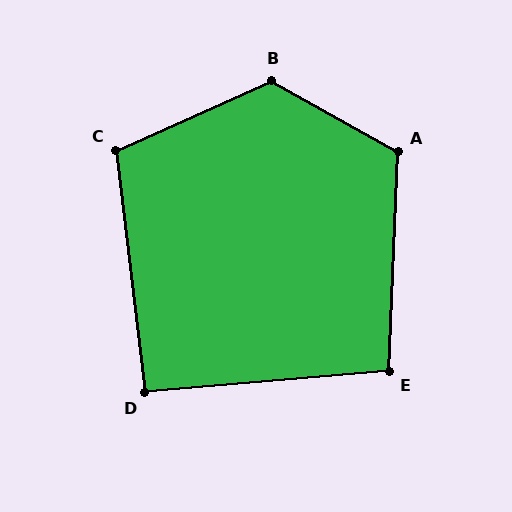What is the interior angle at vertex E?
Approximately 97 degrees (obtuse).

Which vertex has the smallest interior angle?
D, at approximately 92 degrees.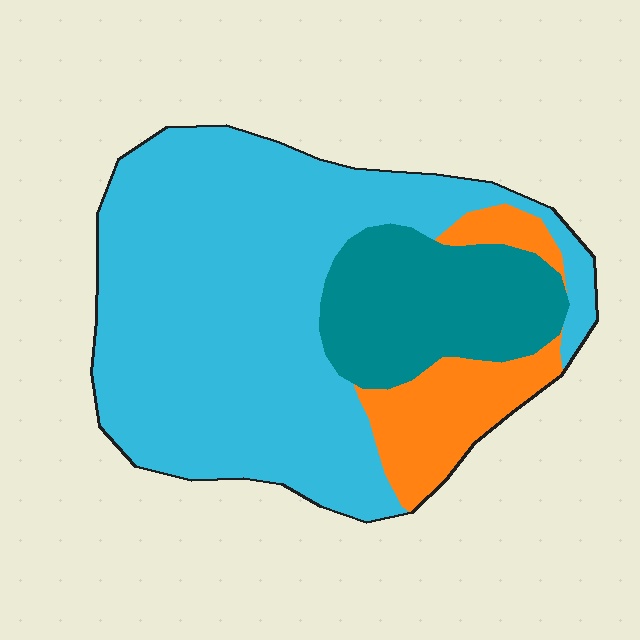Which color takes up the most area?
Cyan, at roughly 65%.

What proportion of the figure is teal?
Teal takes up between a sixth and a third of the figure.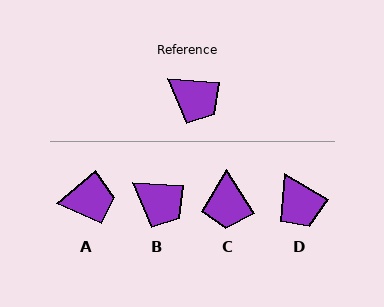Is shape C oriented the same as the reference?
No, it is off by about 54 degrees.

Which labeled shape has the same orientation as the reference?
B.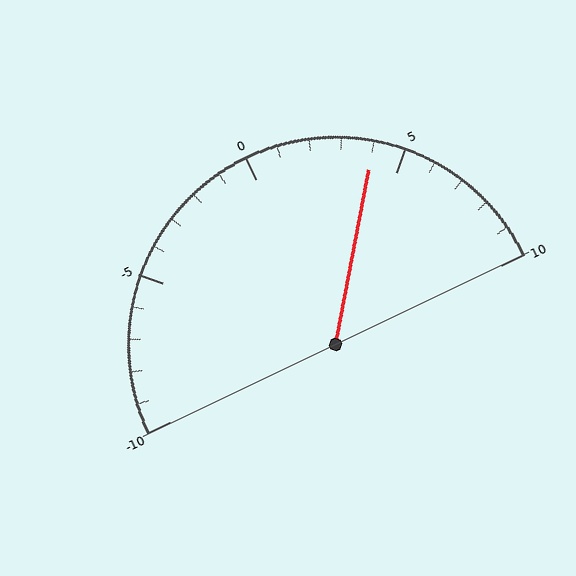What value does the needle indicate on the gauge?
The needle indicates approximately 4.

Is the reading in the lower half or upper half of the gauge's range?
The reading is in the upper half of the range (-10 to 10).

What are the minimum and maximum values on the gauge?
The gauge ranges from -10 to 10.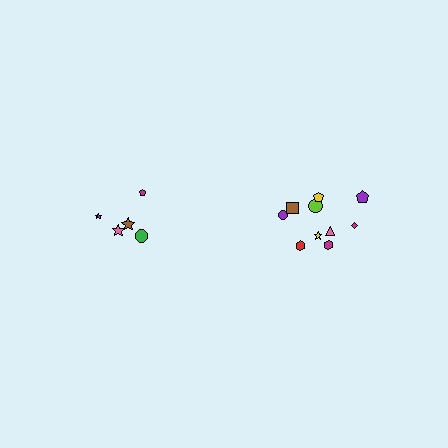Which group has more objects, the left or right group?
The right group.